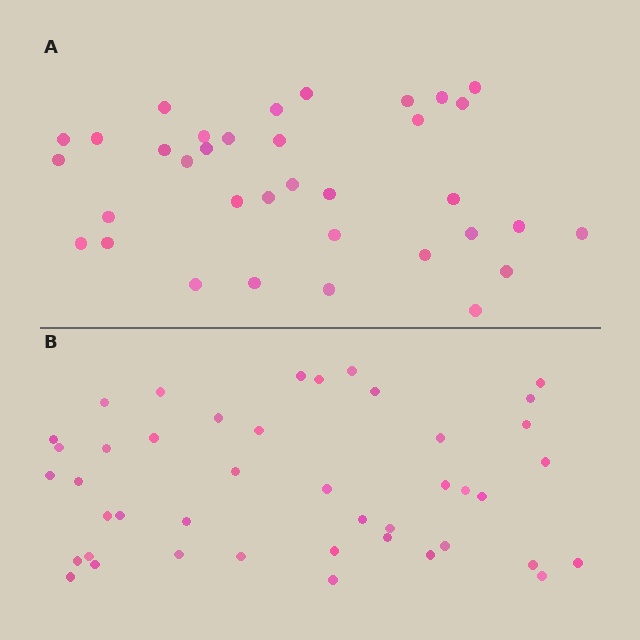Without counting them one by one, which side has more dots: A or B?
Region B (the bottom region) has more dots.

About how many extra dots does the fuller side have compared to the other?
Region B has roughly 8 or so more dots than region A.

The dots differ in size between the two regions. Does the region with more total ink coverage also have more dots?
No. Region A has more total ink coverage because its dots are larger, but region B actually contains more individual dots. Total area can be misleading — the number of items is what matters here.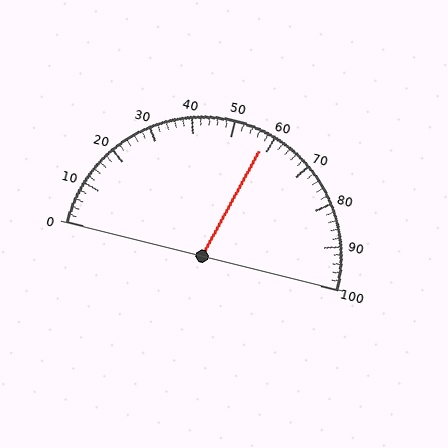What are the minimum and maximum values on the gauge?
The gauge ranges from 0 to 100.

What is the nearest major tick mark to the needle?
The nearest major tick mark is 60.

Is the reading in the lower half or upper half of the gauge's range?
The reading is in the upper half of the range (0 to 100).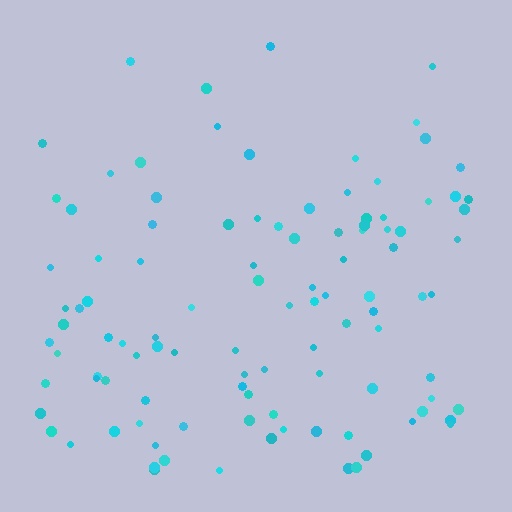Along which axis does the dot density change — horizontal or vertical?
Vertical.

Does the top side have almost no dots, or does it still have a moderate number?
Still a moderate number, just noticeably fewer than the bottom.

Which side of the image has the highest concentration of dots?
The bottom.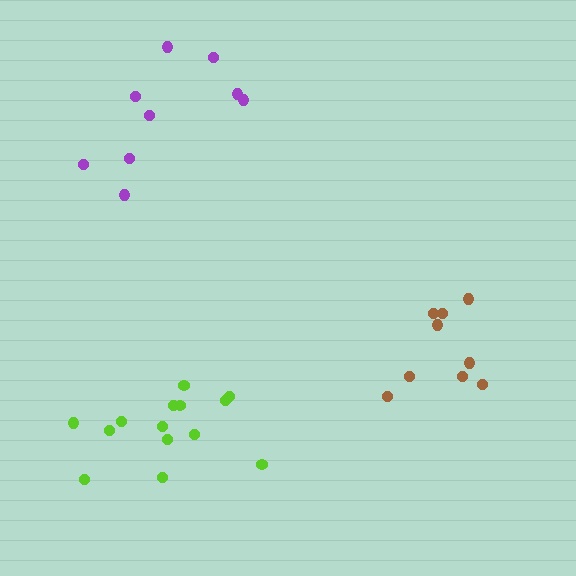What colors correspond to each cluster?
The clusters are colored: purple, brown, lime.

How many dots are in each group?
Group 1: 9 dots, Group 2: 9 dots, Group 3: 14 dots (32 total).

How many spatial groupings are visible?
There are 3 spatial groupings.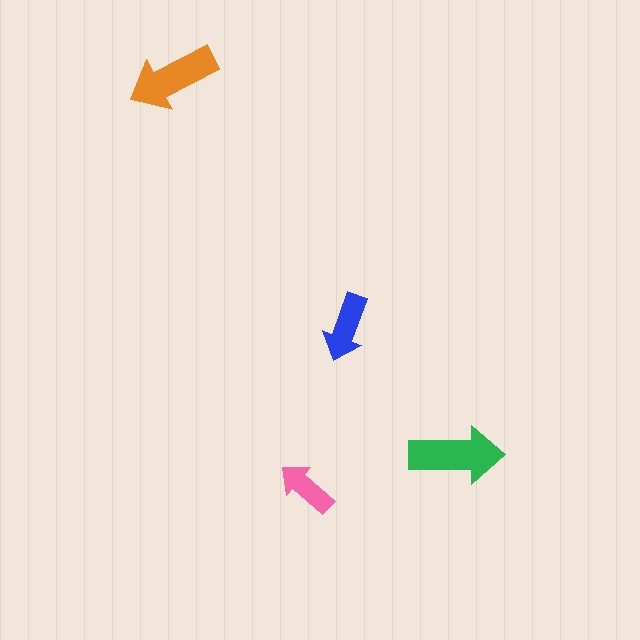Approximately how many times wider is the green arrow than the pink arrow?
About 1.5 times wider.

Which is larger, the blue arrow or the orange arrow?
The orange one.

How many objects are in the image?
There are 4 objects in the image.